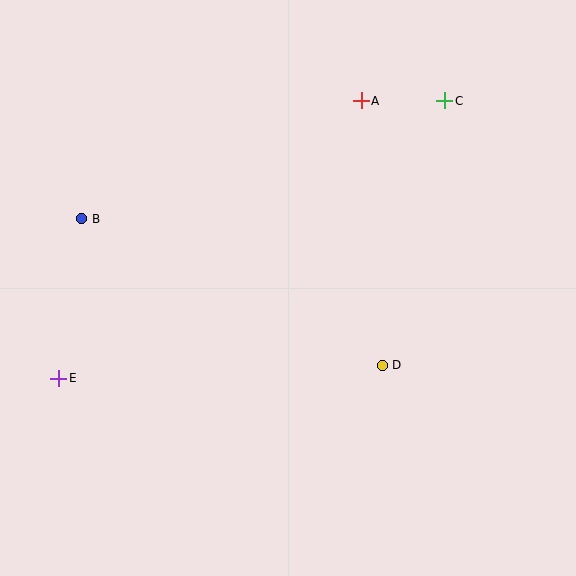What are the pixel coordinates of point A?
Point A is at (361, 101).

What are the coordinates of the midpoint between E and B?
The midpoint between E and B is at (70, 299).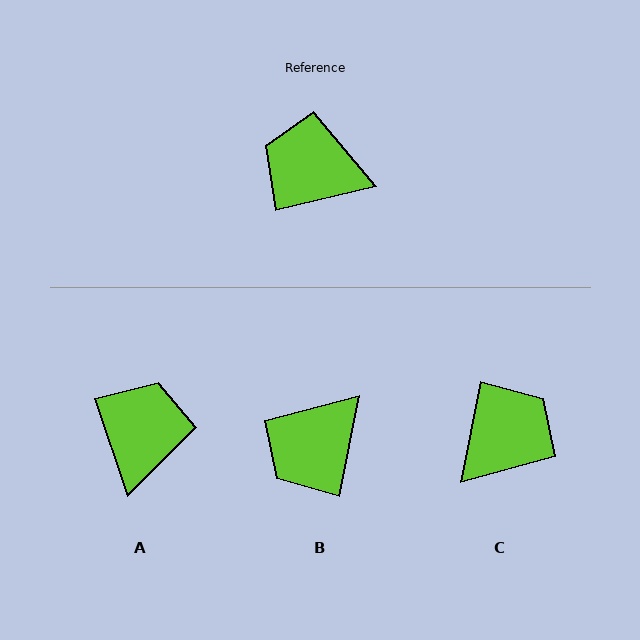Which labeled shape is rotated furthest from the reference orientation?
C, about 114 degrees away.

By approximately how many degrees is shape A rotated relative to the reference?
Approximately 85 degrees clockwise.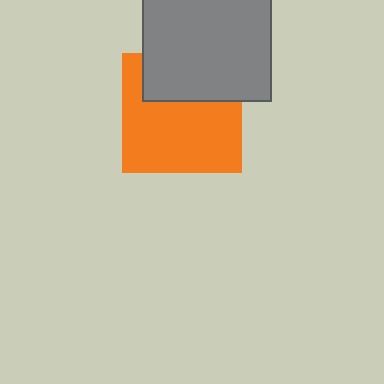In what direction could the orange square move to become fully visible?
The orange square could move down. That would shift it out from behind the gray square entirely.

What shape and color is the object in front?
The object in front is a gray square.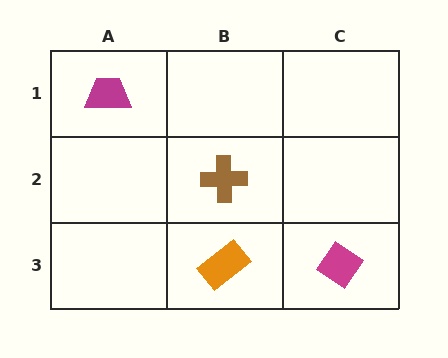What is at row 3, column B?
An orange rectangle.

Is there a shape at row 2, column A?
No, that cell is empty.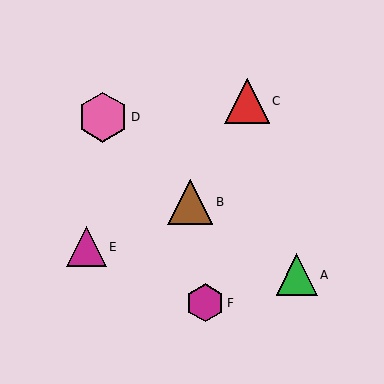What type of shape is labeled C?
Shape C is a red triangle.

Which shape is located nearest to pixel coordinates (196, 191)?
The brown triangle (labeled B) at (190, 202) is nearest to that location.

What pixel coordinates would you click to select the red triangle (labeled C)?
Click at (247, 101) to select the red triangle C.